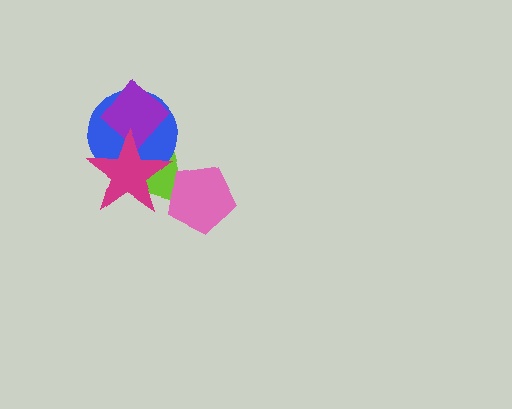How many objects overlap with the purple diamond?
2 objects overlap with the purple diamond.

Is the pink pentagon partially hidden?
No, no other shape covers it.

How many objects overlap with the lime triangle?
3 objects overlap with the lime triangle.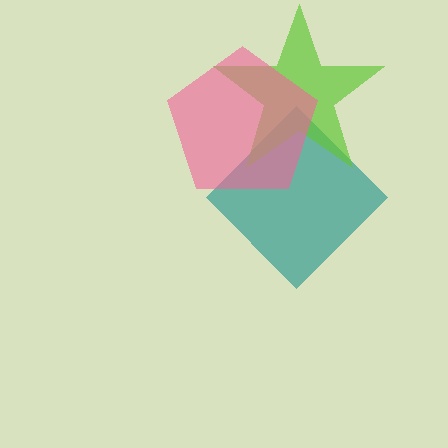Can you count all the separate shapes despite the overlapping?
Yes, there are 3 separate shapes.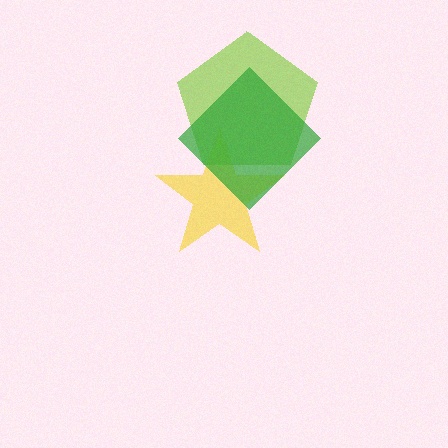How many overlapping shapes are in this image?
There are 3 overlapping shapes in the image.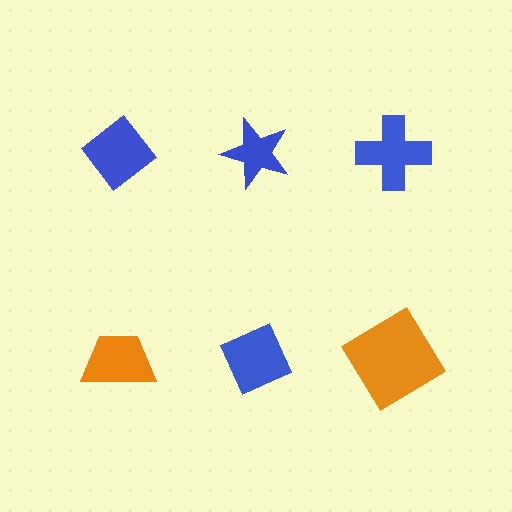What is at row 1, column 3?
A blue cross.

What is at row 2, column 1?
An orange trapezoid.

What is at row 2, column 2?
A blue diamond.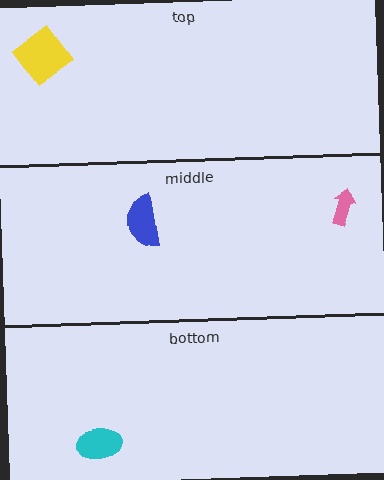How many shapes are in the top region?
1.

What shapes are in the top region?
The yellow diamond.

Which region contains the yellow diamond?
The top region.